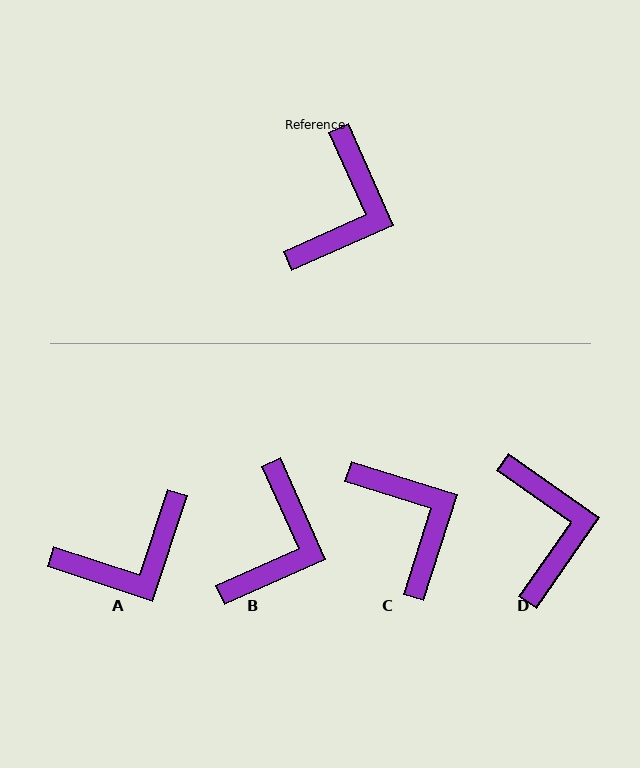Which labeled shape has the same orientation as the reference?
B.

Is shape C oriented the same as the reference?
No, it is off by about 49 degrees.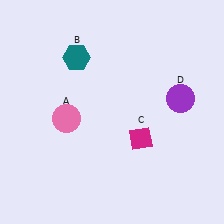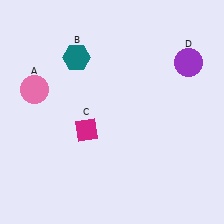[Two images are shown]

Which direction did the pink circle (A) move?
The pink circle (A) moved left.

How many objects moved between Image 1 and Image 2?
3 objects moved between the two images.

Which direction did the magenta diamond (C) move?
The magenta diamond (C) moved left.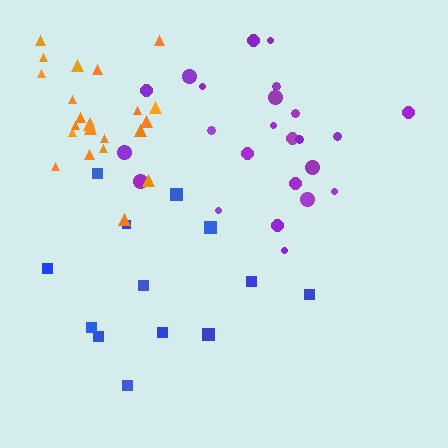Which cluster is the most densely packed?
Orange.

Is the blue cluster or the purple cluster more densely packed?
Purple.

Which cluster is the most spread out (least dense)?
Blue.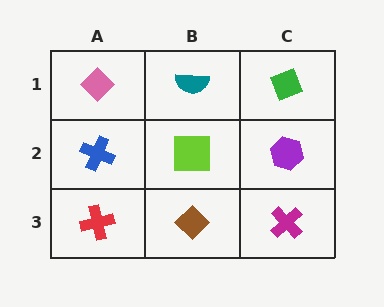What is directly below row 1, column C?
A purple hexagon.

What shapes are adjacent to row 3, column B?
A lime square (row 2, column B), a red cross (row 3, column A), a magenta cross (row 3, column C).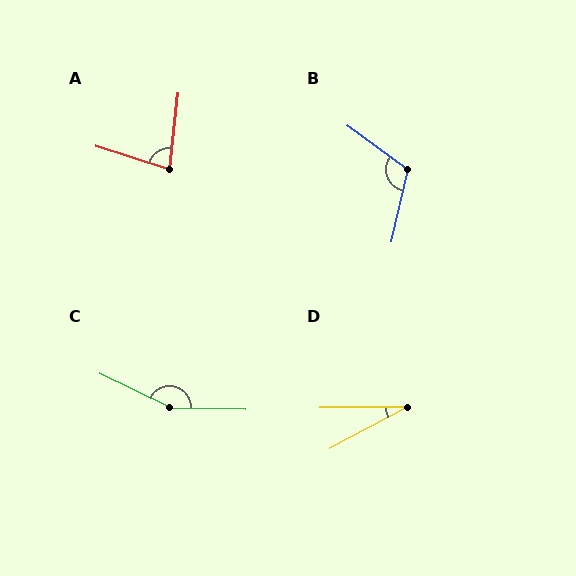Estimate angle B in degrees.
Approximately 113 degrees.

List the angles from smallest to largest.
D (28°), A (79°), B (113°), C (155°).